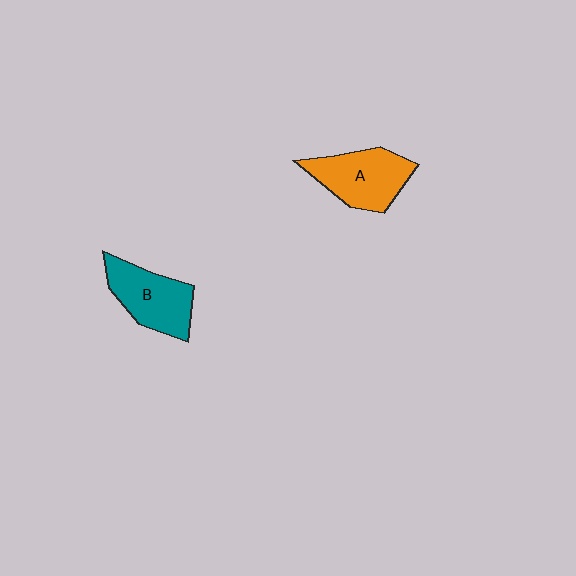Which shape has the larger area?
Shape A (orange).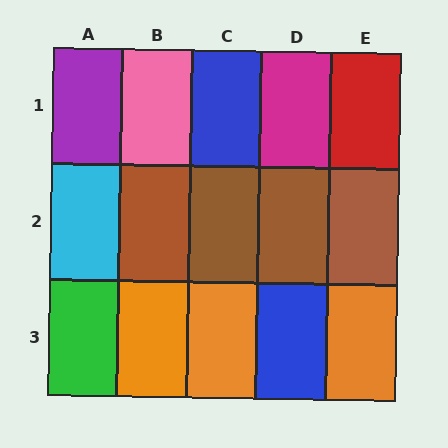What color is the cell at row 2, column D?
Brown.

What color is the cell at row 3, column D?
Blue.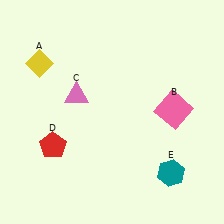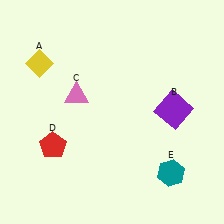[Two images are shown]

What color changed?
The square (B) changed from pink in Image 1 to purple in Image 2.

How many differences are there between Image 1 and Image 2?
There is 1 difference between the two images.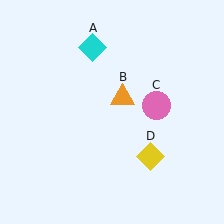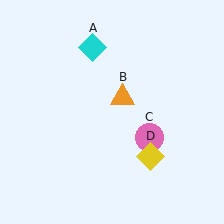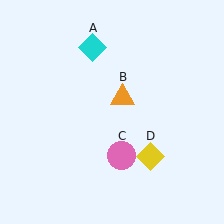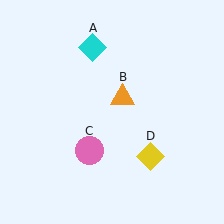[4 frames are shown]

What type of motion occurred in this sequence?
The pink circle (object C) rotated clockwise around the center of the scene.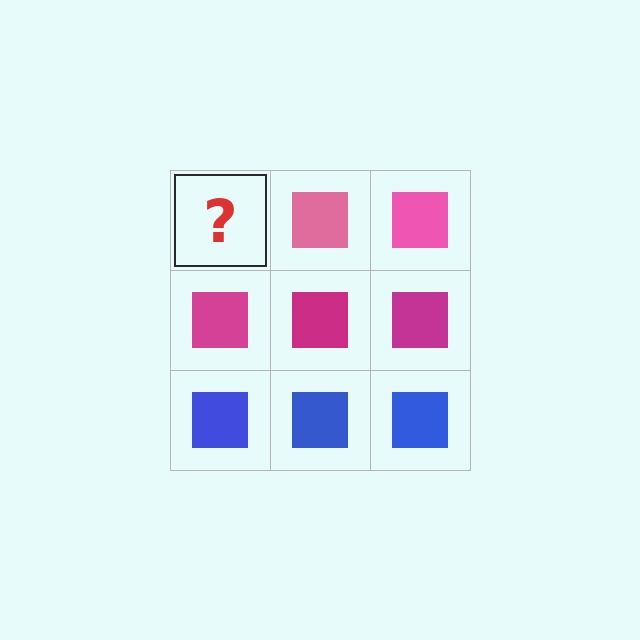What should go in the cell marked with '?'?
The missing cell should contain a pink square.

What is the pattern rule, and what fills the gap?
The rule is that each row has a consistent color. The gap should be filled with a pink square.